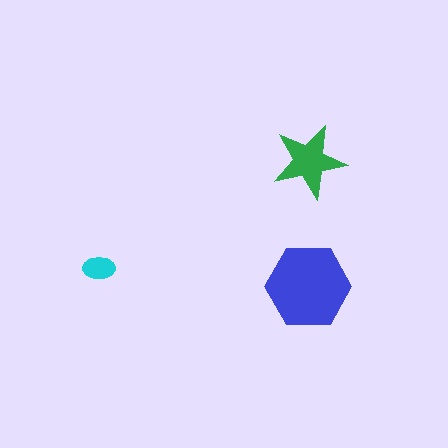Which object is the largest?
The blue hexagon.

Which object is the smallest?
The cyan ellipse.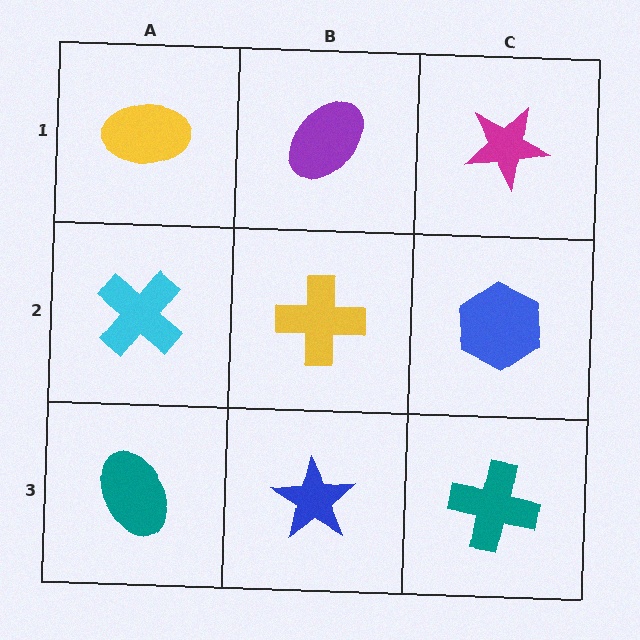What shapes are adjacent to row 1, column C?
A blue hexagon (row 2, column C), a purple ellipse (row 1, column B).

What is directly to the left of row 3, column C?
A blue star.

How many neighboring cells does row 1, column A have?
2.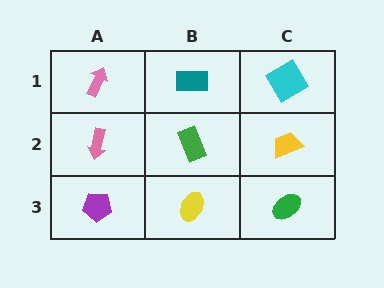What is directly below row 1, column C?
A yellow trapezoid.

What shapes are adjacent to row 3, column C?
A yellow trapezoid (row 2, column C), a yellow ellipse (row 3, column B).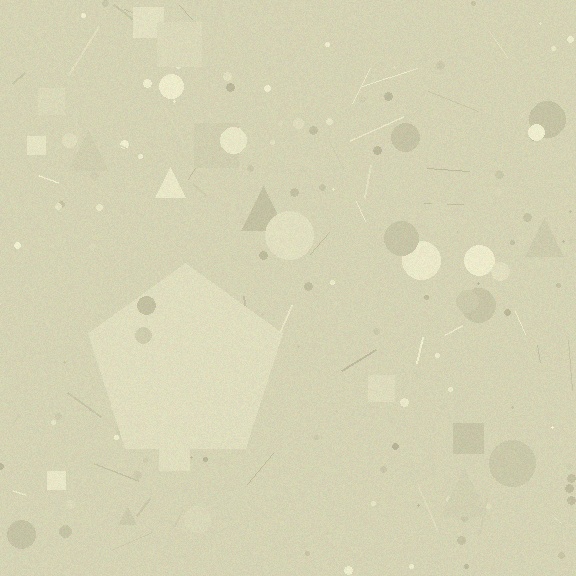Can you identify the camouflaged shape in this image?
The camouflaged shape is a pentagon.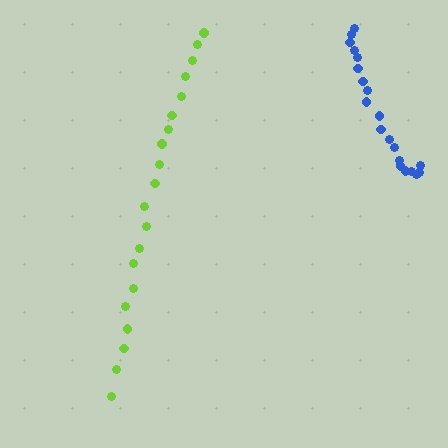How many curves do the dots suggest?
There are 2 distinct paths.